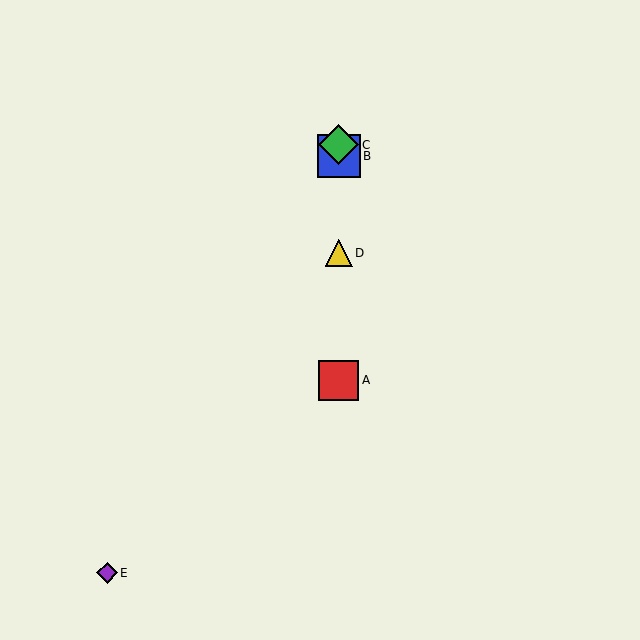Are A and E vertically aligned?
No, A is at x≈339 and E is at x≈107.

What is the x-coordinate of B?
Object B is at x≈339.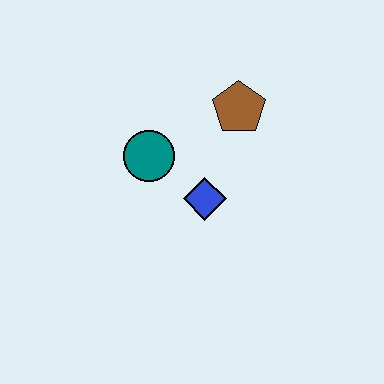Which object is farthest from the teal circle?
The brown pentagon is farthest from the teal circle.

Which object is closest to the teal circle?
The blue diamond is closest to the teal circle.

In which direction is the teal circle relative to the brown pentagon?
The teal circle is to the left of the brown pentagon.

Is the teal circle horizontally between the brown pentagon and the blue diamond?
No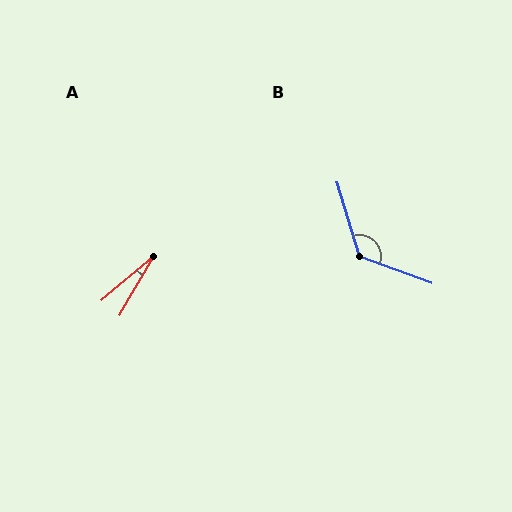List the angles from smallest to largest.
A (19°), B (127°).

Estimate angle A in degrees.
Approximately 19 degrees.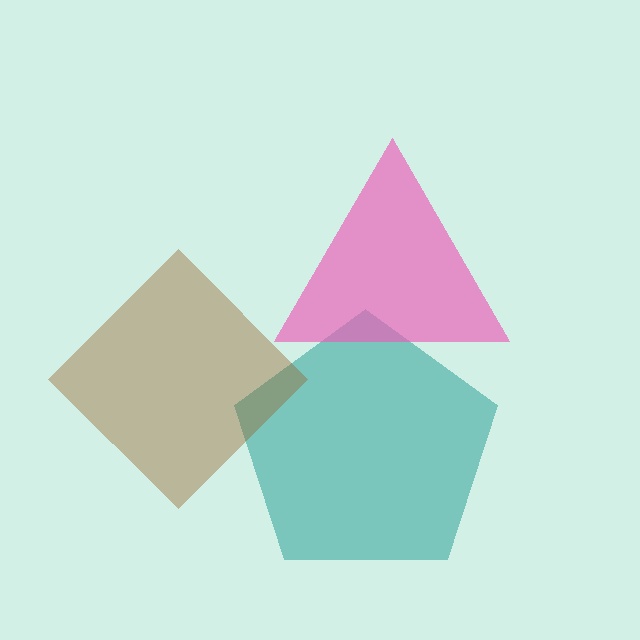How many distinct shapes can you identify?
There are 3 distinct shapes: a teal pentagon, a brown diamond, a pink triangle.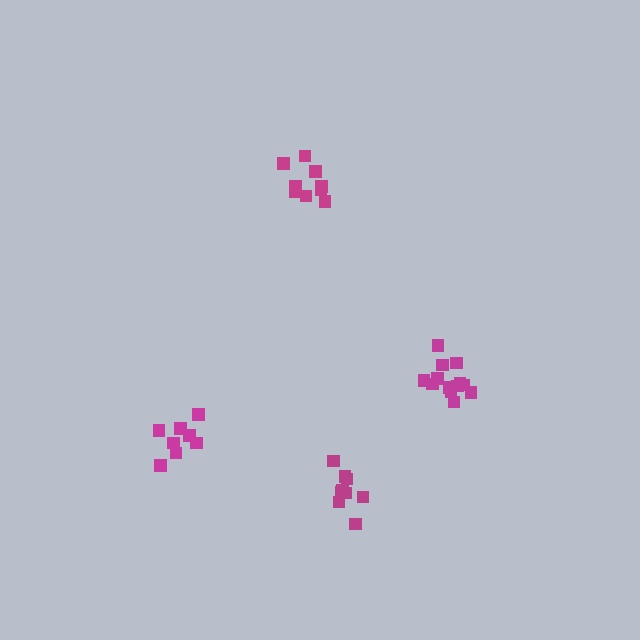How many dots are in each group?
Group 1: 8 dots, Group 2: 13 dots, Group 3: 9 dots, Group 4: 9 dots (39 total).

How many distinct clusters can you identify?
There are 4 distinct clusters.